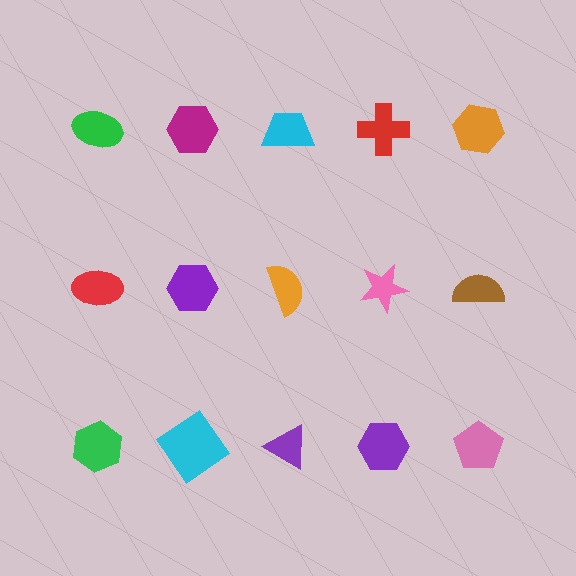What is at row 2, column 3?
An orange semicircle.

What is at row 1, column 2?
A magenta hexagon.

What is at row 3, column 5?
A pink pentagon.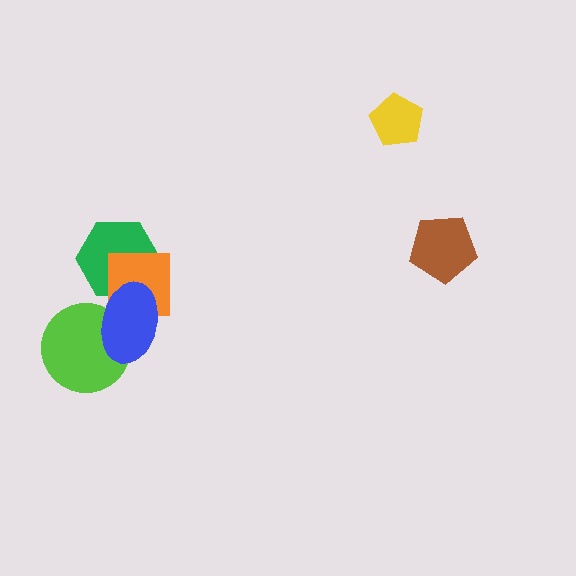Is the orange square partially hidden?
Yes, it is partially covered by another shape.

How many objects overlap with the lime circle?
1 object overlaps with the lime circle.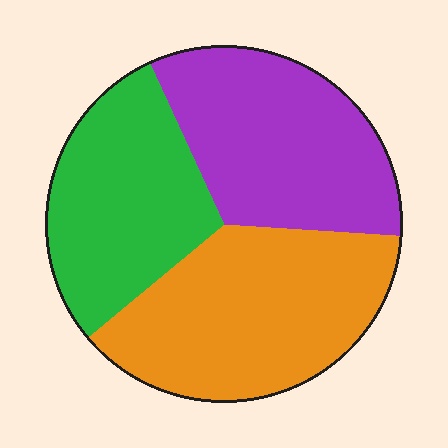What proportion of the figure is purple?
Purple covers around 35% of the figure.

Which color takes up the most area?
Orange, at roughly 40%.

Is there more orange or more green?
Orange.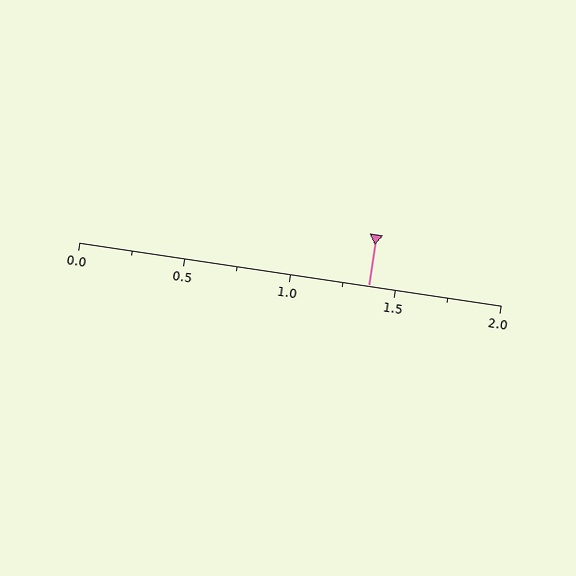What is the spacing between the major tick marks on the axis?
The major ticks are spaced 0.5 apart.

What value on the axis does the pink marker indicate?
The marker indicates approximately 1.38.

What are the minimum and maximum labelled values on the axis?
The axis runs from 0.0 to 2.0.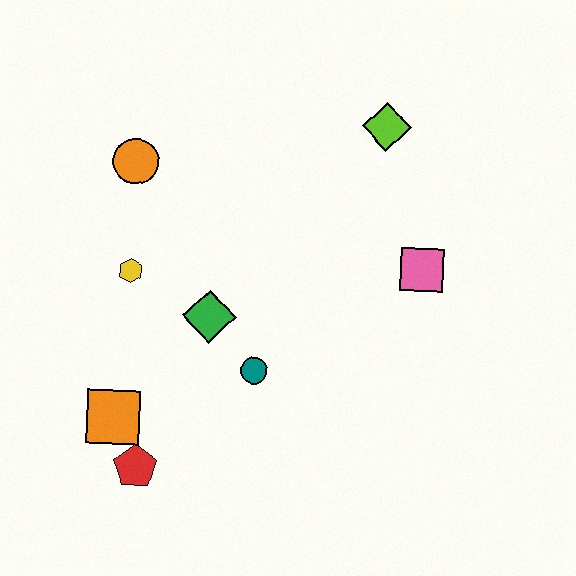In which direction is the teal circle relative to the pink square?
The teal circle is to the left of the pink square.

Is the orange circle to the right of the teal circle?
No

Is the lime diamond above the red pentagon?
Yes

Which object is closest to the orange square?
The red pentagon is closest to the orange square.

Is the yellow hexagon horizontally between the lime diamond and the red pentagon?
No